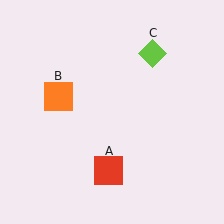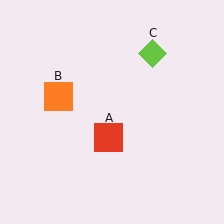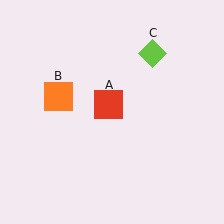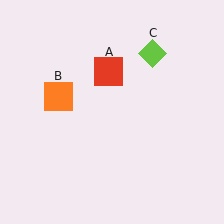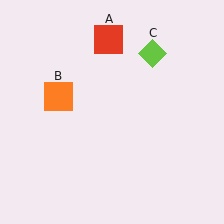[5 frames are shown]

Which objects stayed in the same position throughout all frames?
Orange square (object B) and lime diamond (object C) remained stationary.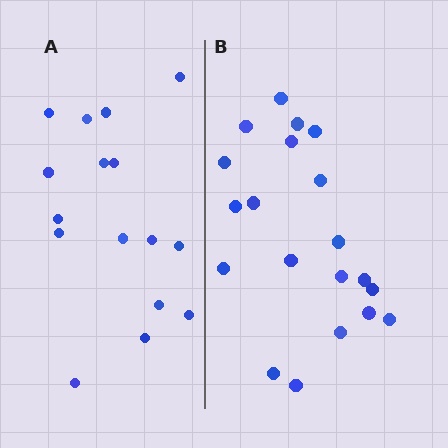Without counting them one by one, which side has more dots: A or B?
Region B (the right region) has more dots.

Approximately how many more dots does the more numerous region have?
Region B has about 4 more dots than region A.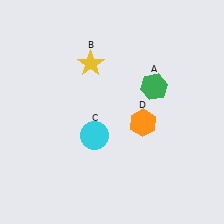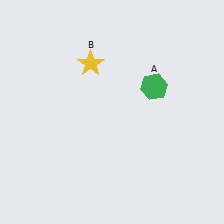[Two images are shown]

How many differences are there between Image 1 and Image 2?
There are 2 differences between the two images.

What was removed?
The cyan circle (C), the orange hexagon (D) were removed in Image 2.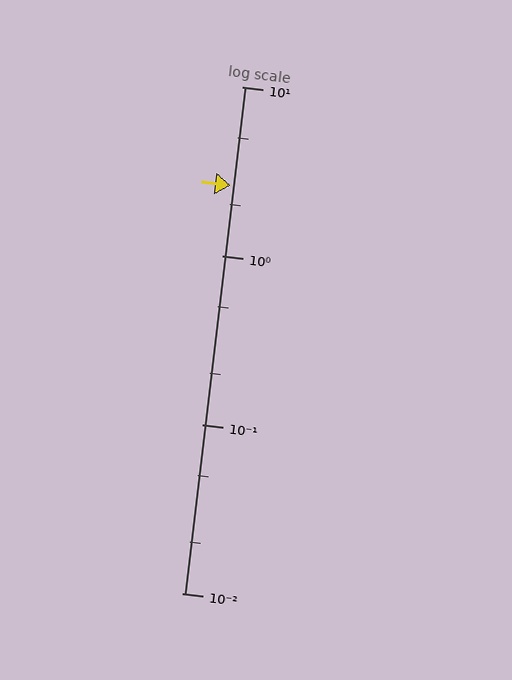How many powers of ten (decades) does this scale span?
The scale spans 3 decades, from 0.01 to 10.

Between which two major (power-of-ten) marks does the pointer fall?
The pointer is between 1 and 10.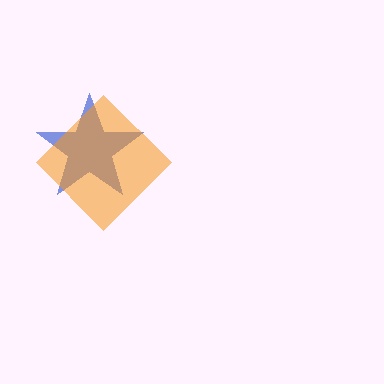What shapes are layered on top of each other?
The layered shapes are: a blue star, an orange diamond.